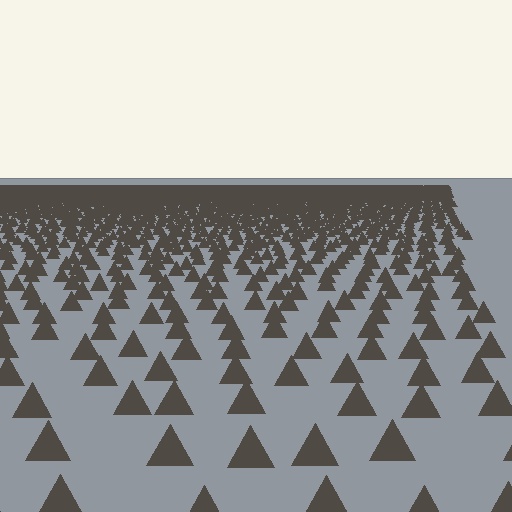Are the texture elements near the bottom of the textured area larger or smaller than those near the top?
Larger. Near the bottom, elements are closer to the viewer and appear at a bigger on-screen size.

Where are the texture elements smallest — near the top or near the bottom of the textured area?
Near the top.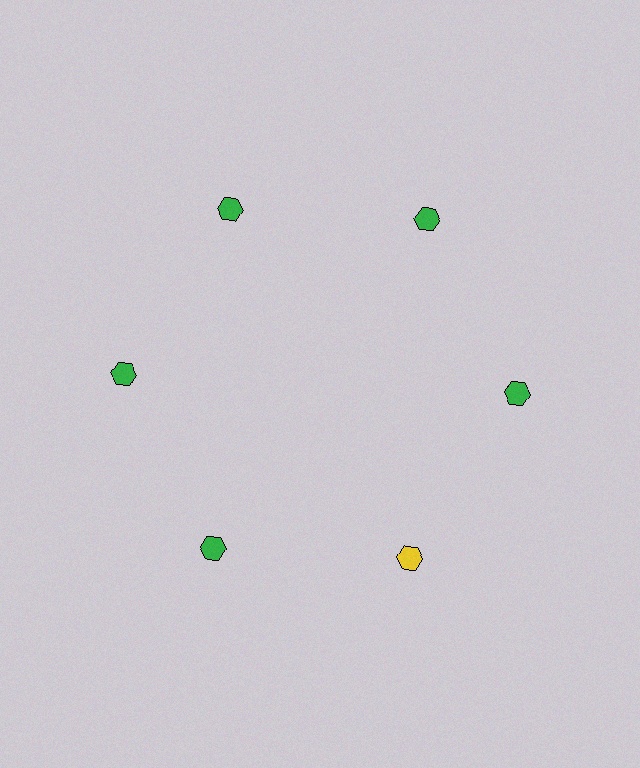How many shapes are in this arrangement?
There are 6 shapes arranged in a ring pattern.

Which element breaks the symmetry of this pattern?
The yellow hexagon at roughly the 5 o'clock position breaks the symmetry. All other shapes are green hexagons.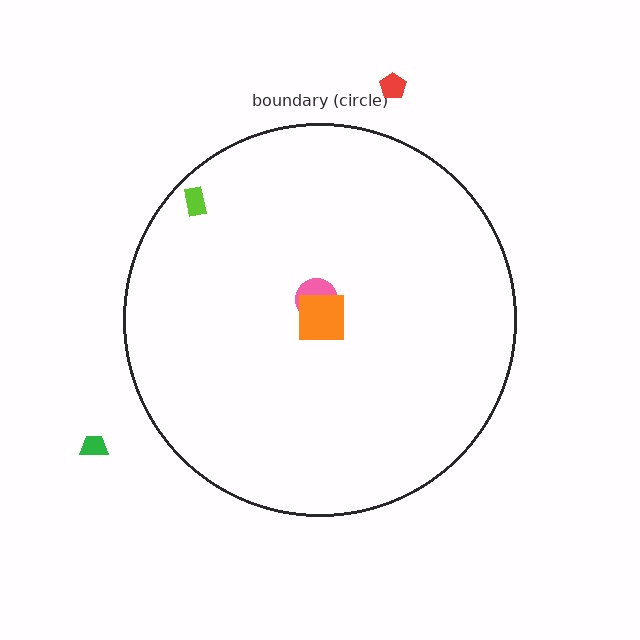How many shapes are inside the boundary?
3 inside, 2 outside.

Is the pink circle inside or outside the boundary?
Inside.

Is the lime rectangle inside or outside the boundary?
Inside.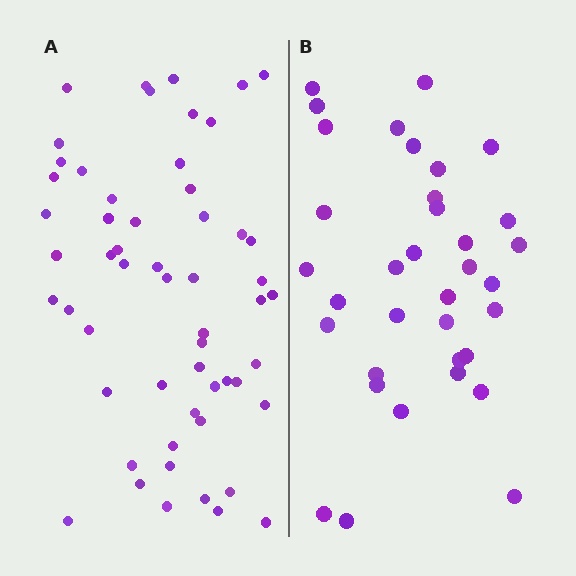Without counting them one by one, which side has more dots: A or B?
Region A (the left region) has more dots.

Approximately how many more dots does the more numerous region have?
Region A has approximately 20 more dots than region B.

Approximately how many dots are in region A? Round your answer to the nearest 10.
About 60 dots. (The exact count is 56, which rounds to 60.)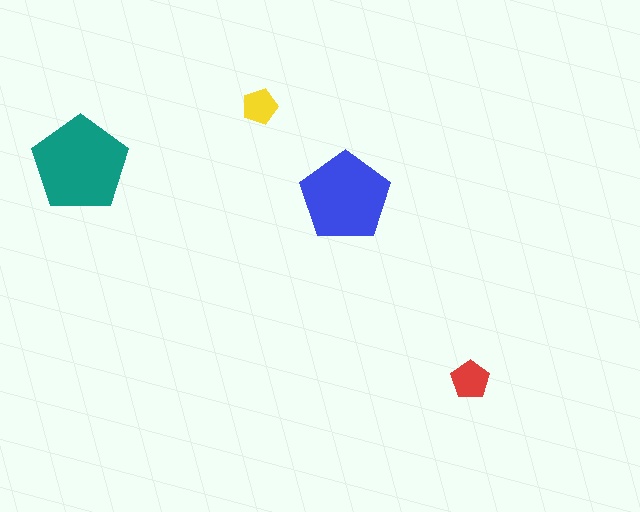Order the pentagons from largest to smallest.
the teal one, the blue one, the red one, the yellow one.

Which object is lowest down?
The red pentagon is bottommost.